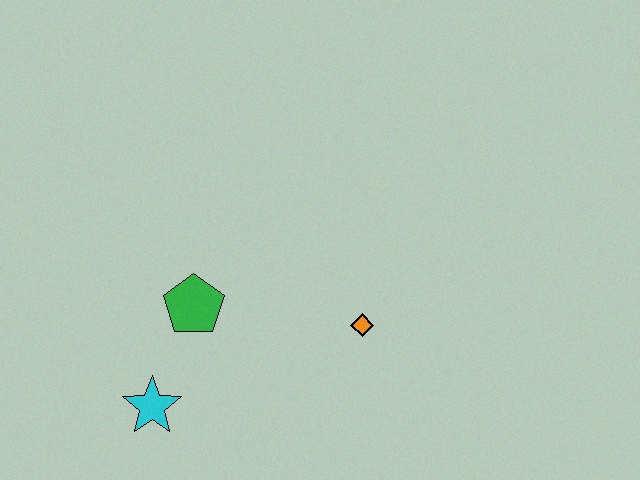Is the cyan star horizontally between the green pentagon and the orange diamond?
No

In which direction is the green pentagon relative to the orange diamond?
The green pentagon is to the left of the orange diamond.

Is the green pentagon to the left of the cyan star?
No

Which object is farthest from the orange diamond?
The cyan star is farthest from the orange diamond.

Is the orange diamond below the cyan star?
No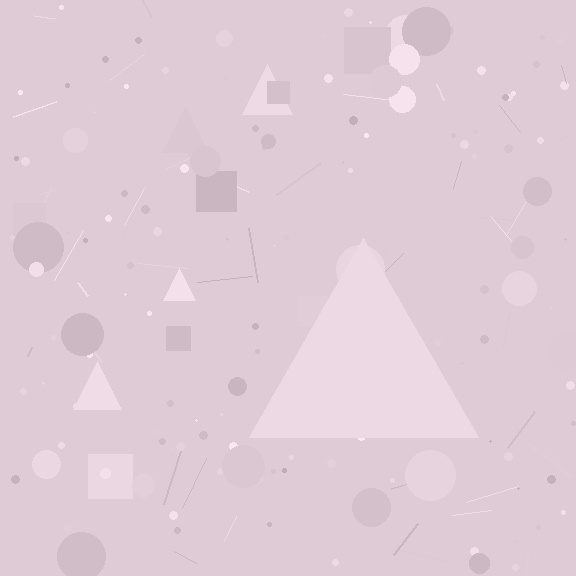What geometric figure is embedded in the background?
A triangle is embedded in the background.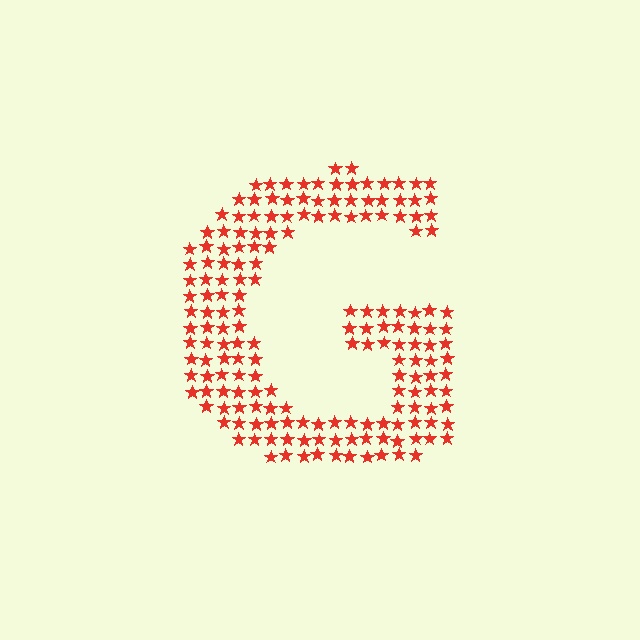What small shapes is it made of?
It is made of small stars.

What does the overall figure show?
The overall figure shows the letter G.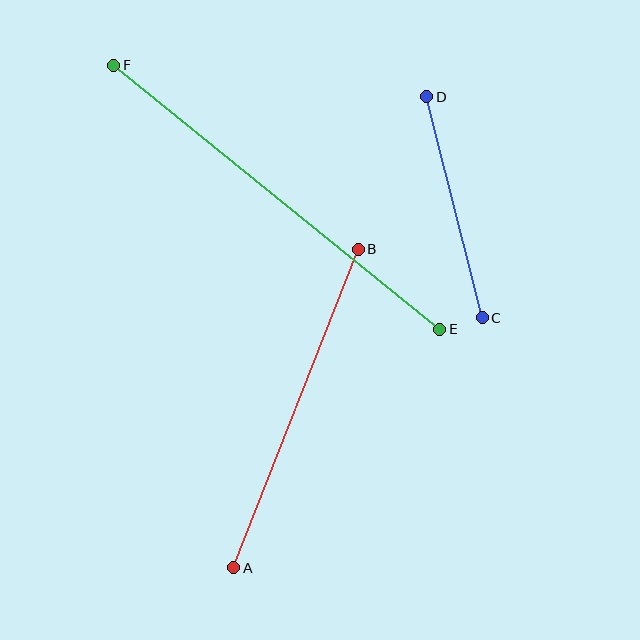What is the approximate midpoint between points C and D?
The midpoint is at approximately (454, 207) pixels.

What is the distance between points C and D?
The distance is approximately 228 pixels.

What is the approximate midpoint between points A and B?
The midpoint is at approximately (296, 409) pixels.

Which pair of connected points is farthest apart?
Points E and F are farthest apart.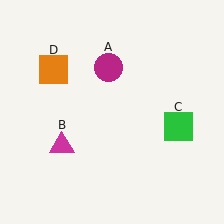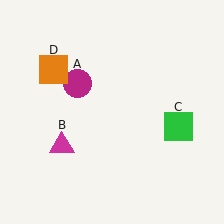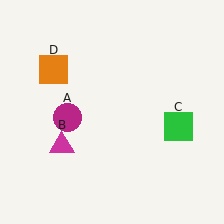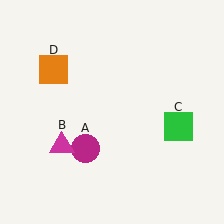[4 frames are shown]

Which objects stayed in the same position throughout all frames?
Magenta triangle (object B) and green square (object C) and orange square (object D) remained stationary.